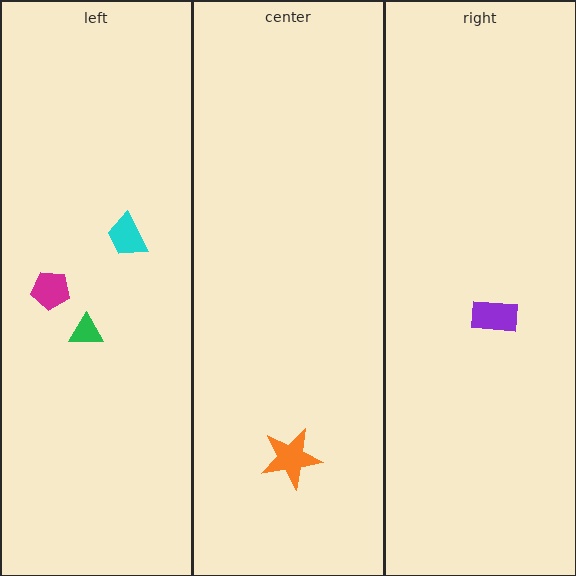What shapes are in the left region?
The green triangle, the magenta pentagon, the cyan trapezoid.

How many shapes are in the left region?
3.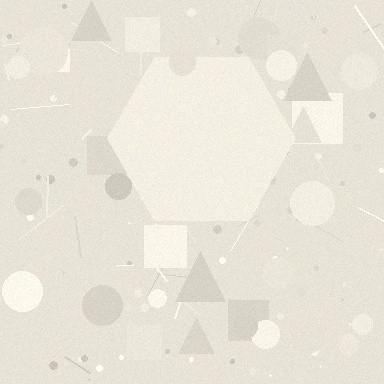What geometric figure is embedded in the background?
A hexagon is embedded in the background.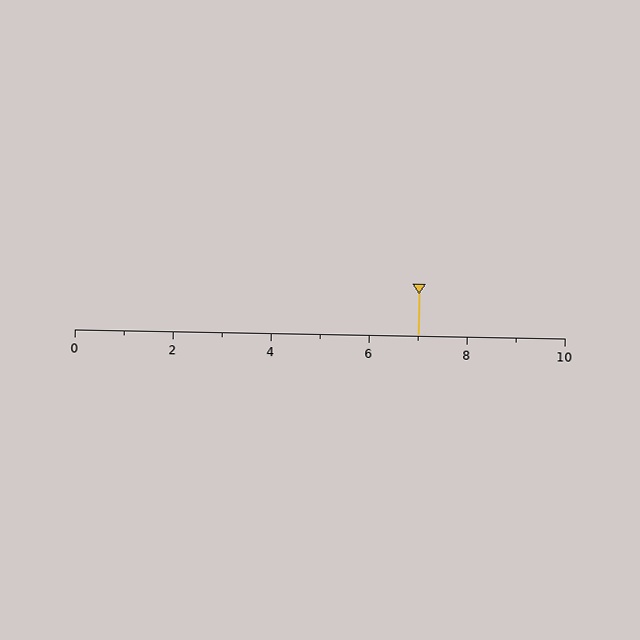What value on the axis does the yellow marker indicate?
The marker indicates approximately 7.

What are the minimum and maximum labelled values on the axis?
The axis runs from 0 to 10.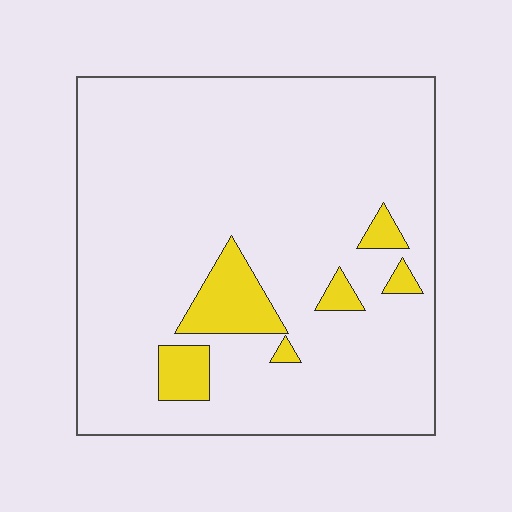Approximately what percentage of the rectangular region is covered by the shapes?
Approximately 10%.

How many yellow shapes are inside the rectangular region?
6.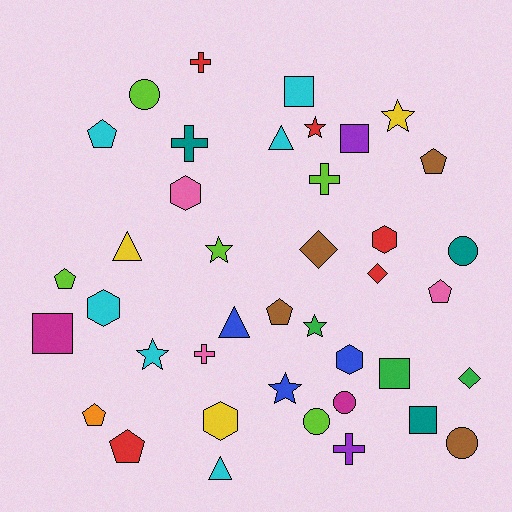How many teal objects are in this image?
There are 3 teal objects.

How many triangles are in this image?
There are 4 triangles.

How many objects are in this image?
There are 40 objects.